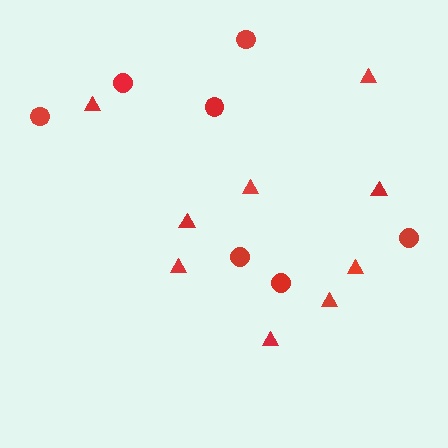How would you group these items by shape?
There are 2 groups: one group of triangles (9) and one group of circles (7).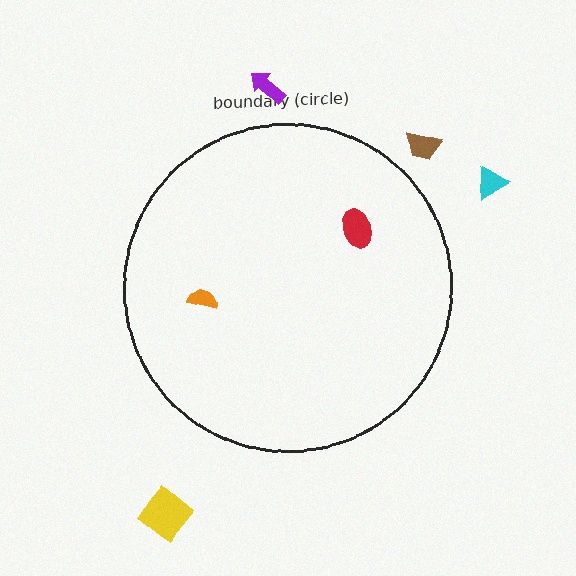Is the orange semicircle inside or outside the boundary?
Inside.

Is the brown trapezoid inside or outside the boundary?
Outside.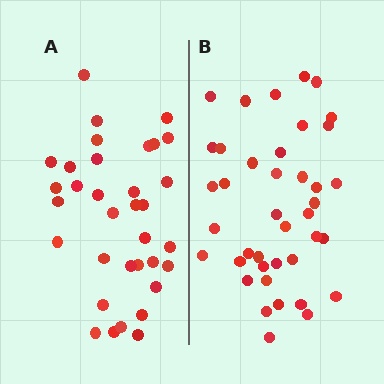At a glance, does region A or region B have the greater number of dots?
Region B (the right region) has more dots.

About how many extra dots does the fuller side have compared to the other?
Region B has about 6 more dots than region A.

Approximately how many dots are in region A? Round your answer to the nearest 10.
About 30 dots. (The exact count is 34, which rounds to 30.)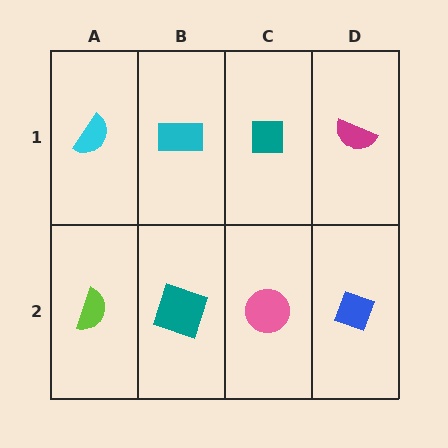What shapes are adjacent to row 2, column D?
A magenta semicircle (row 1, column D), a pink circle (row 2, column C).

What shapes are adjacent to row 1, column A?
A lime semicircle (row 2, column A), a cyan rectangle (row 1, column B).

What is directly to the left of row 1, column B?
A cyan semicircle.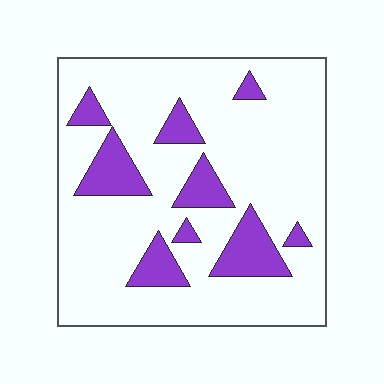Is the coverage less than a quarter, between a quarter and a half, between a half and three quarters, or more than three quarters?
Less than a quarter.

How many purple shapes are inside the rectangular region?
9.